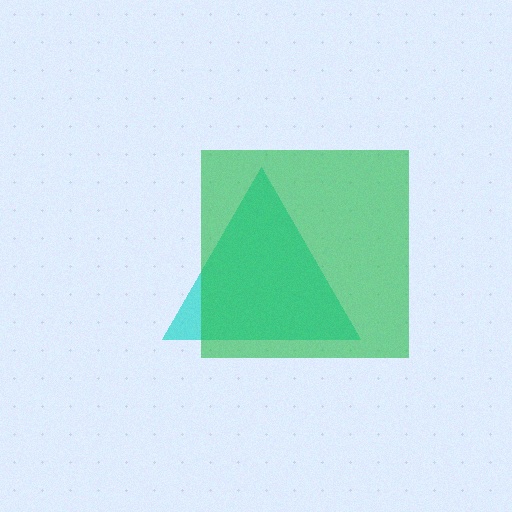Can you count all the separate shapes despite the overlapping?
Yes, there are 2 separate shapes.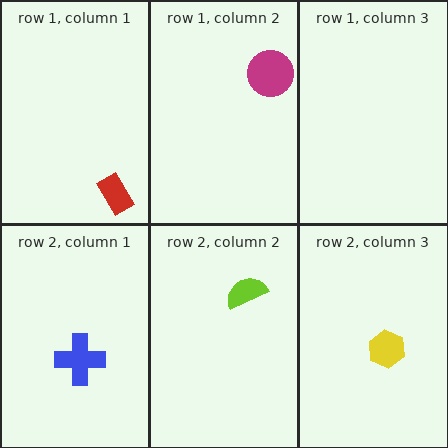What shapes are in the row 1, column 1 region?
The red rectangle.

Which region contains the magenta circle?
The row 1, column 2 region.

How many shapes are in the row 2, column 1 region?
1.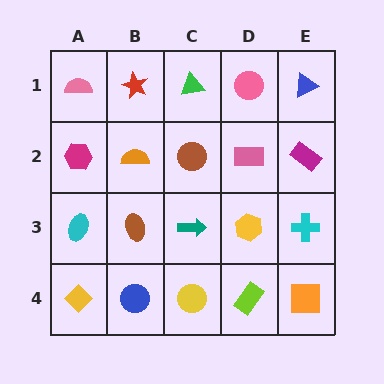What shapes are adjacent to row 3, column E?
A magenta rectangle (row 2, column E), an orange square (row 4, column E), a yellow hexagon (row 3, column D).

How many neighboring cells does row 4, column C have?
3.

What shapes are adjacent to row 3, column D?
A pink rectangle (row 2, column D), a lime rectangle (row 4, column D), a teal arrow (row 3, column C), a cyan cross (row 3, column E).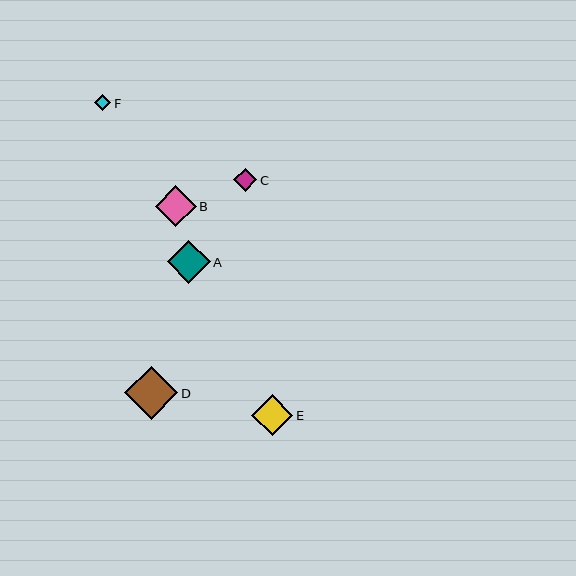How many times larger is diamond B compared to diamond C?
Diamond B is approximately 1.8 times the size of diamond C.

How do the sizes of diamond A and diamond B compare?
Diamond A and diamond B are approximately the same size.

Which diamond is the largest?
Diamond D is the largest with a size of approximately 53 pixels.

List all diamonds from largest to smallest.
From largest to smallest: D, A, B, E, C, F.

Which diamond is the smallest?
Diamond F is the smallest with a size of approximately 16 pixels.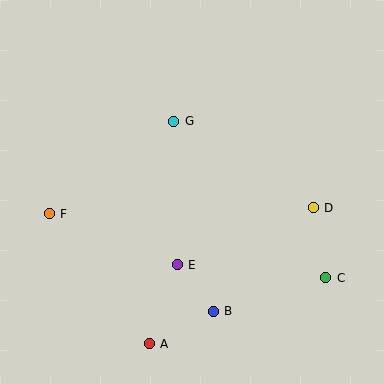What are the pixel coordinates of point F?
Point F is at (49, 214).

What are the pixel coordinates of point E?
Point E is at (177, 265).